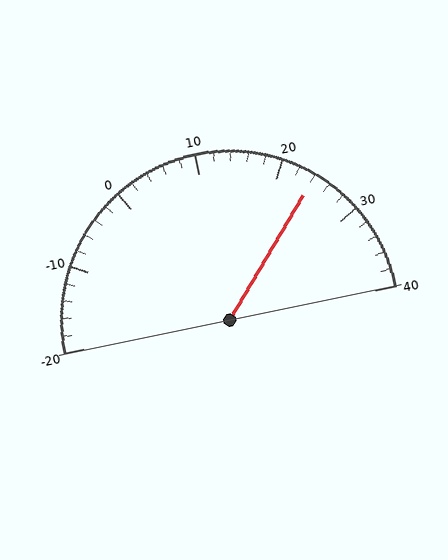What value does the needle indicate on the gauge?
The needle indicates approximately 24.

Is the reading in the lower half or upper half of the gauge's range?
The reading is in the upper half of the range (-20 to 40).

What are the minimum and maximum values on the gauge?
The gauge ranges from -20 to 40.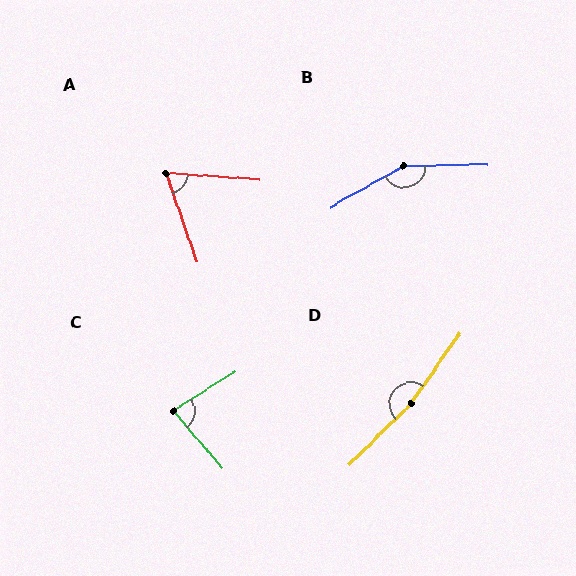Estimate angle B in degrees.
Approximately 151 degrees.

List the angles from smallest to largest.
A (67°), C (82°), B (151°), D (170°).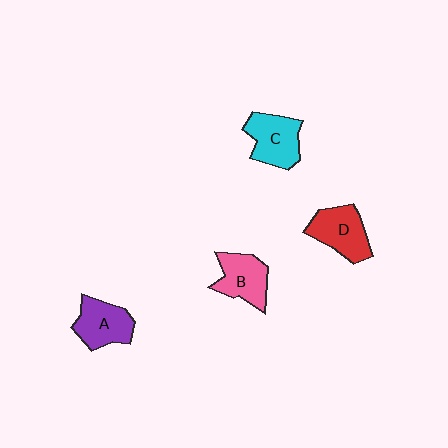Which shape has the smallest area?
Shape B (pink).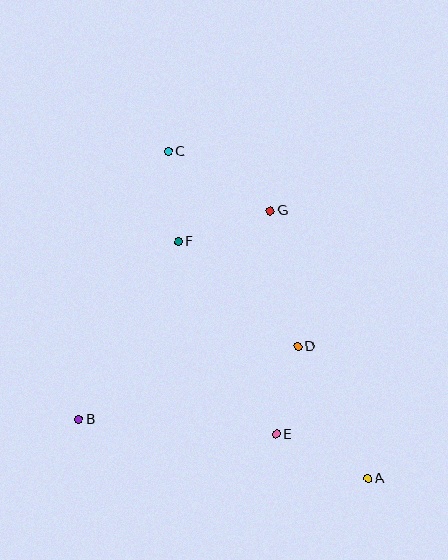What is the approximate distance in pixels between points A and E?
The distance between A and E is approximately 101 pixels.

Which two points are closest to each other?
Points D and E are closest to each other.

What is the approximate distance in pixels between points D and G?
The distance between D and G is approximately 138 pixels.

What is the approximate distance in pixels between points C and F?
The distance between C and F is approximately 91 pixels.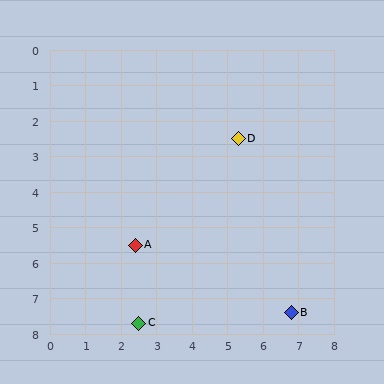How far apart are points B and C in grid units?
Points B and C are about 4.3 grid units apart.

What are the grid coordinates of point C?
Point C is at approximately (2.5, 7.7).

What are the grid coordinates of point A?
Point A is at approximately (2.4, 5.5).